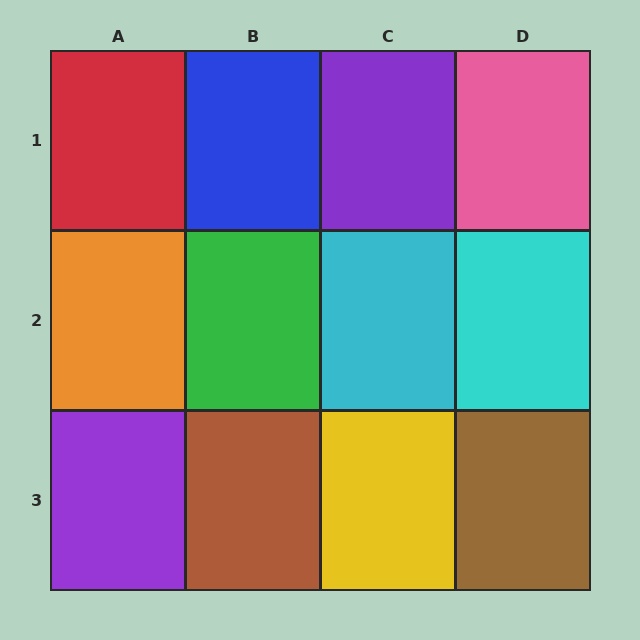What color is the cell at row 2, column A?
Orange.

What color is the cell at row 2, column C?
Cyan.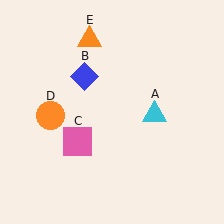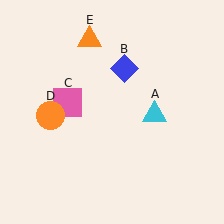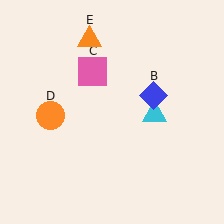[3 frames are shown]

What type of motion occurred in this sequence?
The blue diamond (object B), pink square (object C) rotated clockwise around the center of the scene.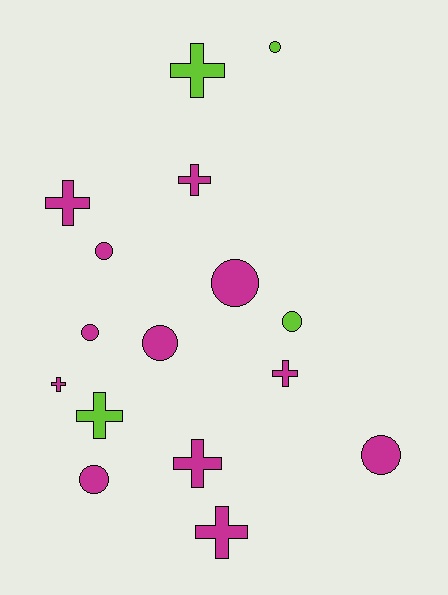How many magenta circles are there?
There are 6 magenta circles.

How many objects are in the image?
There are 16 objects.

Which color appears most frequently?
Magenta, with 12 objects.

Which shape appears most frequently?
Circle, with 8 objects.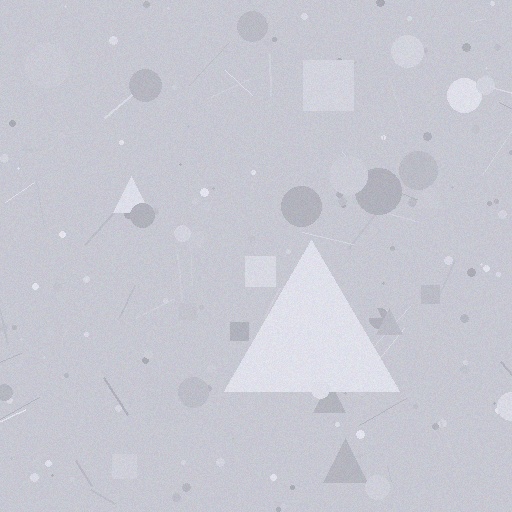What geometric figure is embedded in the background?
A triangle is embedded in the background.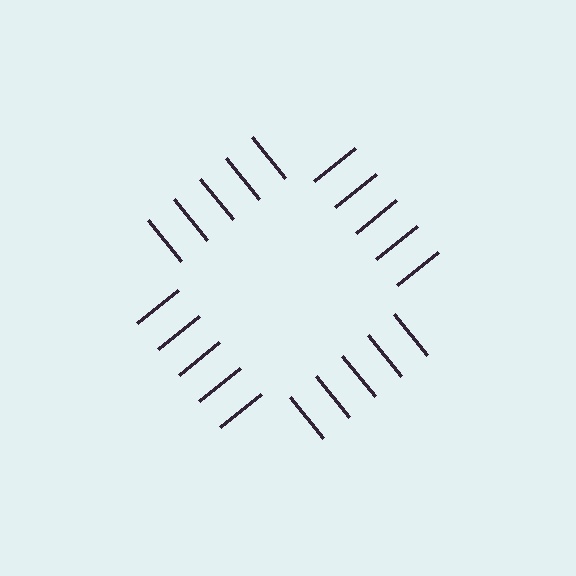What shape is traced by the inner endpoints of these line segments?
An illusory square — the line segments terminate on its edges but no continuous stroke is drawn.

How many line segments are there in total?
20 — 5 along each of the 4 edges.